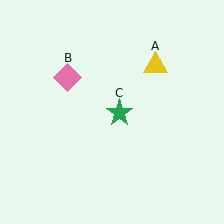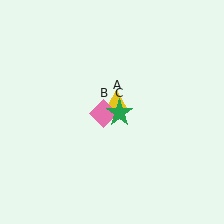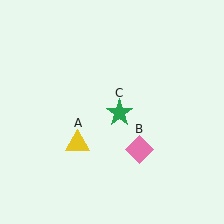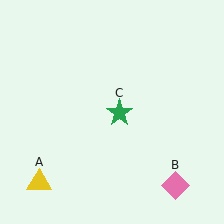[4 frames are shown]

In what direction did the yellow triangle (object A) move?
The yellow triangle (object A) moved down and to the left.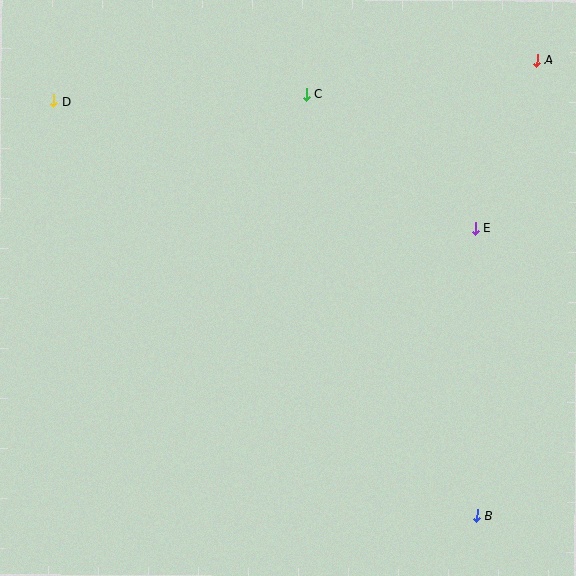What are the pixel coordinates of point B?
Point B is at (477, 516).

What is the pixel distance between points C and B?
The distance between C and B is 455 pixels.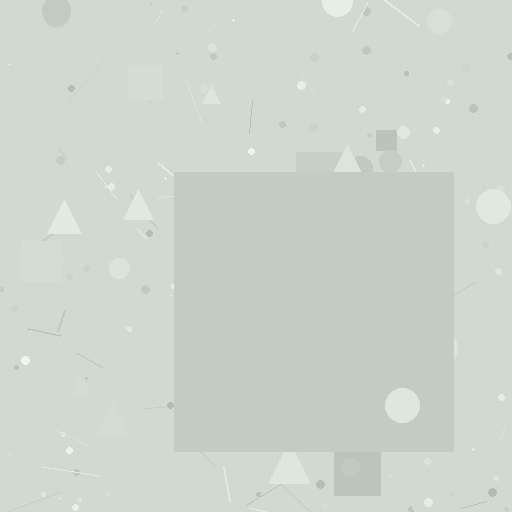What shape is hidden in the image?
A square is hidden in the image.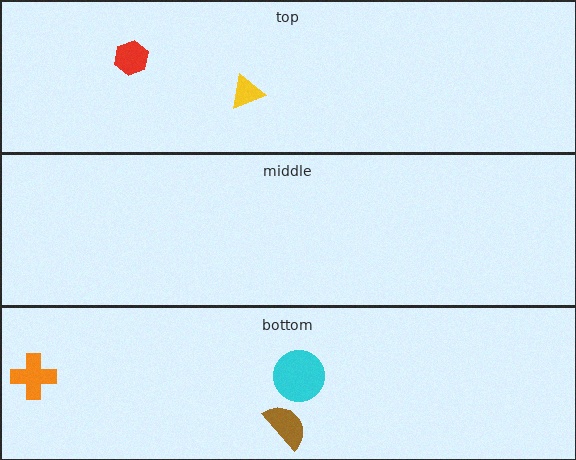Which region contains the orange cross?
The bottom region.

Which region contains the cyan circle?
The bottom region.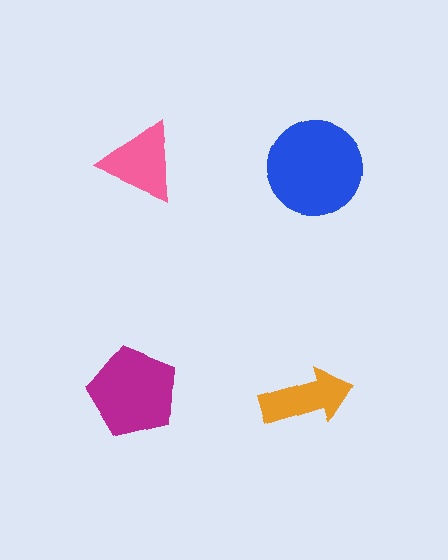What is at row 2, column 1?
A magenta pentagon.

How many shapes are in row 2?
2 shapes.